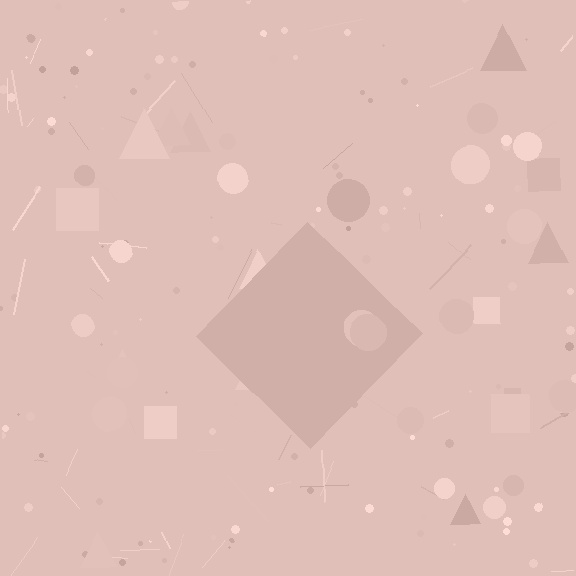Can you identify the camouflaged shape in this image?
The camouflaged shape is a diamond.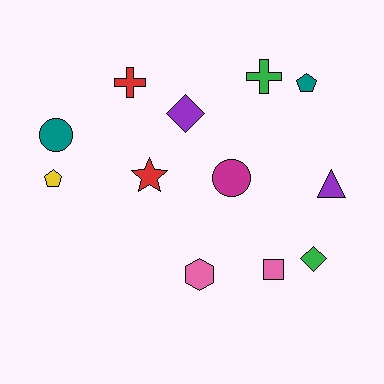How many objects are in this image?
There are 12 objects.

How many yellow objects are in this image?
There is 1 yellow object.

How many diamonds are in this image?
There are 2 diamonds.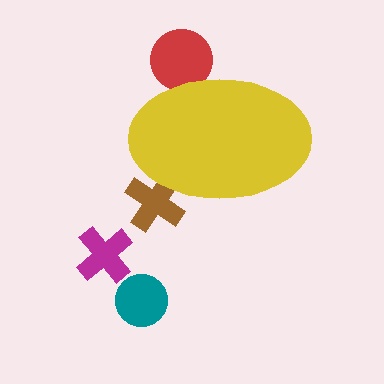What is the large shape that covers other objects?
A yellow ellipse.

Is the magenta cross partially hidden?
No, the magenta cross is fully visible.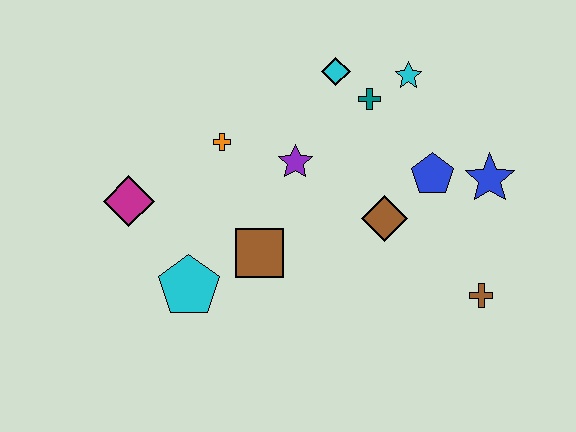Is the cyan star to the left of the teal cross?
No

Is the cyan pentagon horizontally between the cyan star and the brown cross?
No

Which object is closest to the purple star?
The orange cross is closest to the purple star.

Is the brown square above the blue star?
No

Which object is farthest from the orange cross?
The brown cross is farthest from the orange cross.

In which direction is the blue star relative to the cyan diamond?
The blue star is to the right of the cyan diamond.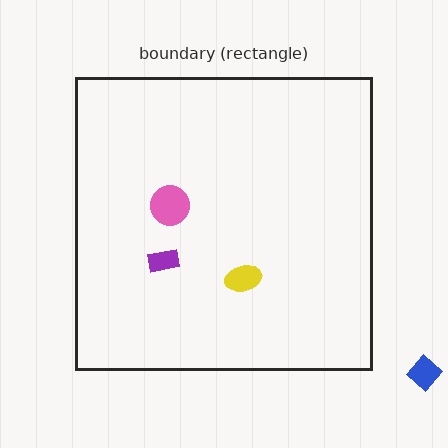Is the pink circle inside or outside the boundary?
Inside.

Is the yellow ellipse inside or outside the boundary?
Inside.